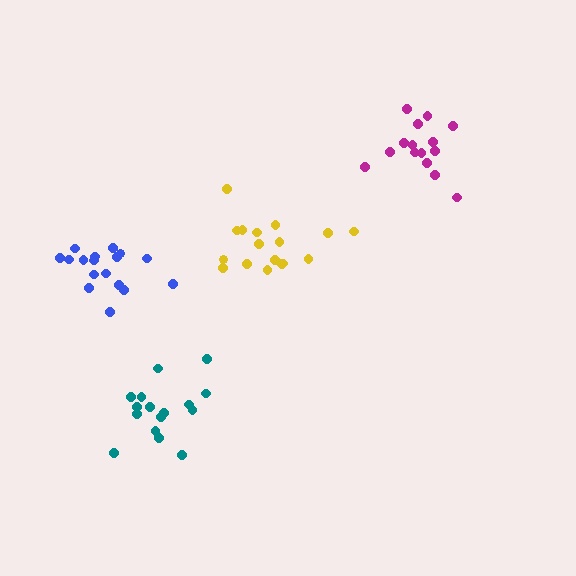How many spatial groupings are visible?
There are 4 spatial groupings.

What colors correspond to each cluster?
The clusters are colored: magenta, yellow, teal, blue.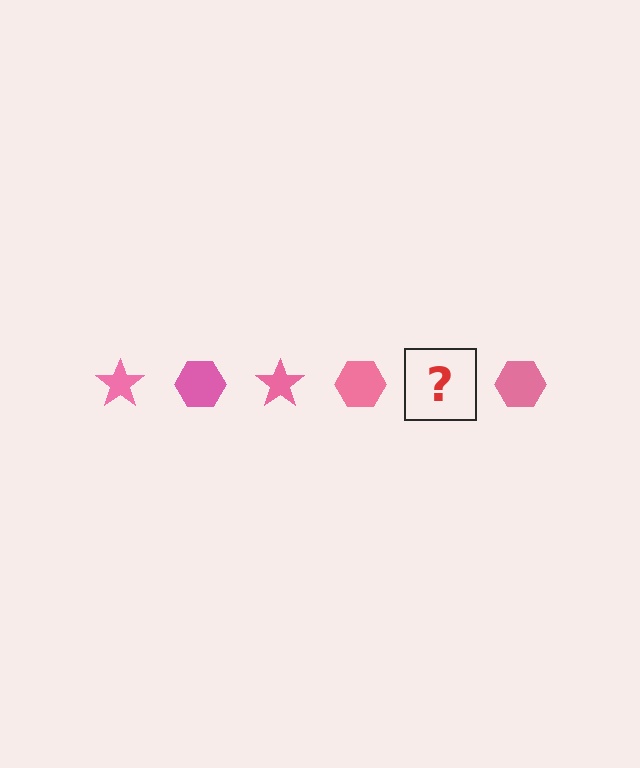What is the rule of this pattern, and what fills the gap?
The rule is that the pattern cycles through star, hexagon shapes in pink. The gap should be filled with a pink star.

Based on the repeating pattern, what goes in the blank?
The blank should be a pink star.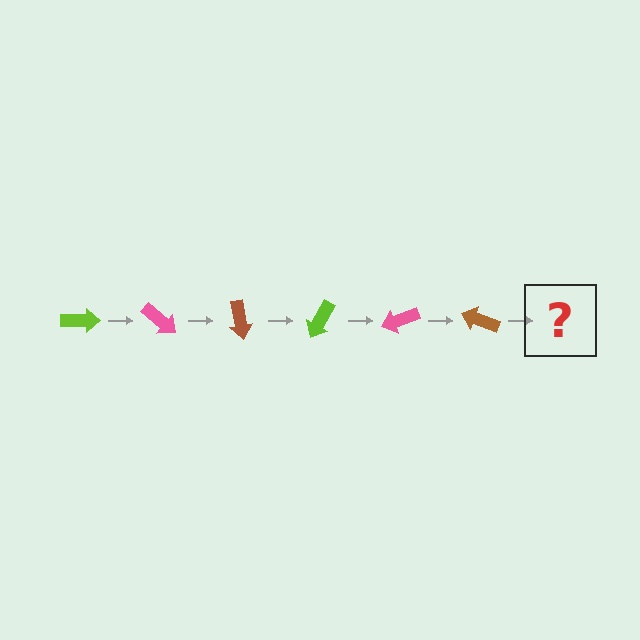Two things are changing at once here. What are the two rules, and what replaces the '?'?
The two rules are that it rotates 40 degrees each step and the color cycles through lime, pink, and brown. The '?' should be a lime arrow, rotated 240 degrees from the start.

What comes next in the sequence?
The next element should be a lime arrow, rotated 240 degrees from the start.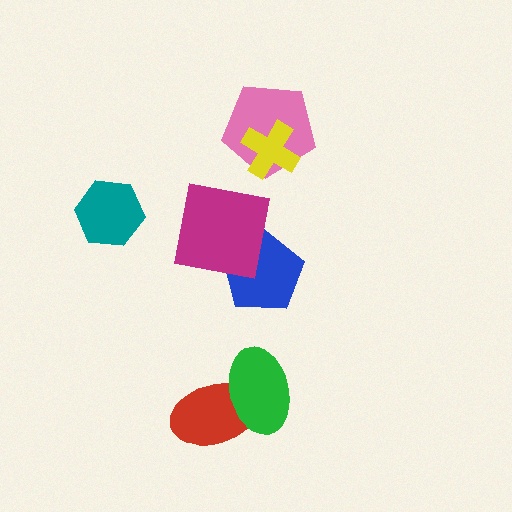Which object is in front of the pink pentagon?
The yellow cross is in front of the pink pentagon.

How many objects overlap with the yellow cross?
1 object overlaps with the yellow cross.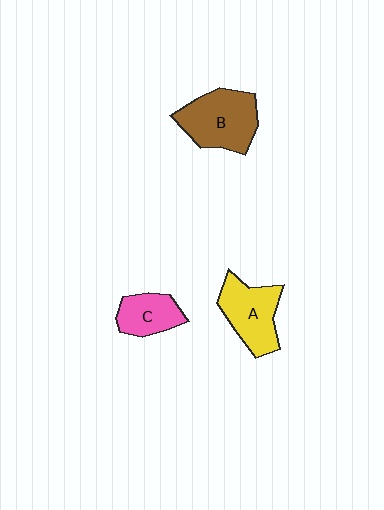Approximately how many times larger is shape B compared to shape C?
Approximately 1.7 times.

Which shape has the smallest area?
Shape C (pink).